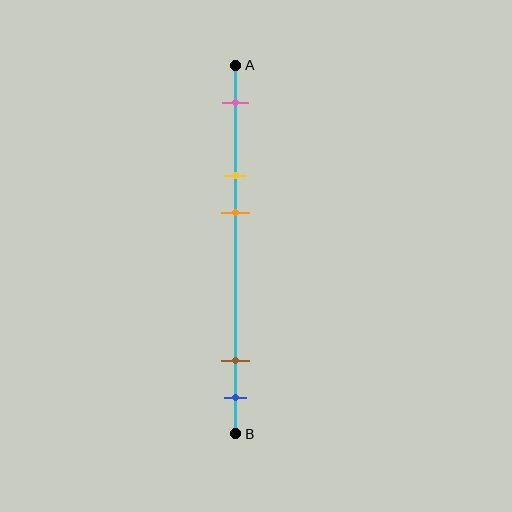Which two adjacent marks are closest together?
The brown and blue marks are the closest adjacent pair.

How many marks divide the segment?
There are 5 marks dividing the segment.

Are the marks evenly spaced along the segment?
No, the marks are not evenly spaced.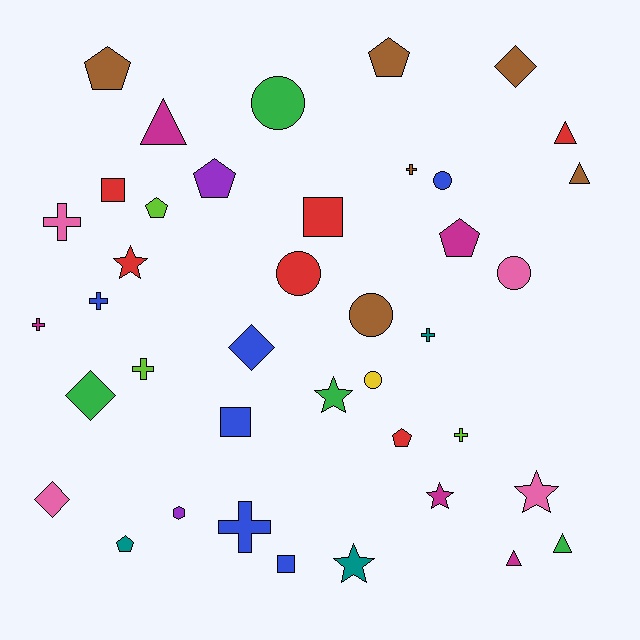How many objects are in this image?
There are 40 objects.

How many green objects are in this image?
There are 4 green objects.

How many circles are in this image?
There are 6 circles.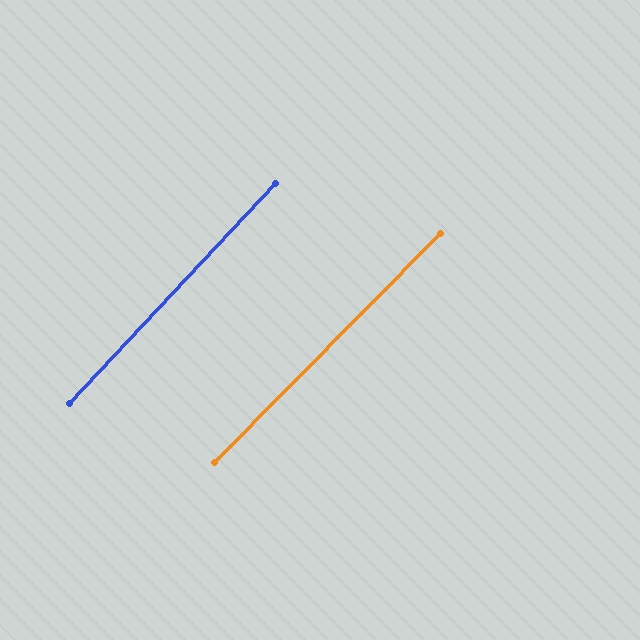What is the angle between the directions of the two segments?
Approximately 2 degrees.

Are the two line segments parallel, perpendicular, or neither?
Parallel — their directions differ by only 1.6°.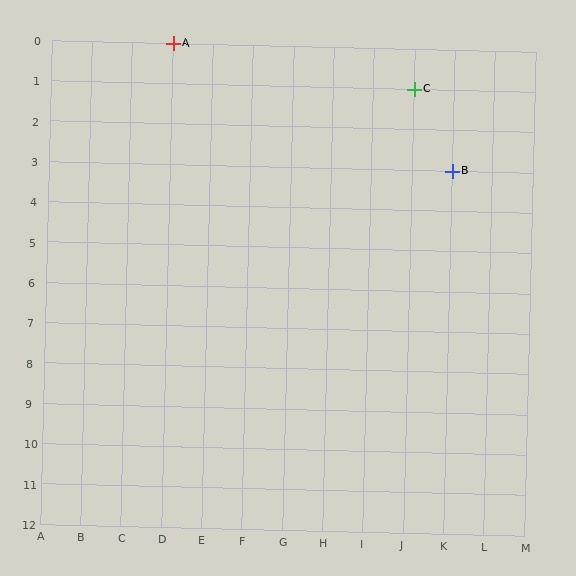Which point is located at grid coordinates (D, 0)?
Point A is at (D, 0).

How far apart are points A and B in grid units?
Points A and B are 7 columns and 3 rows apart (about 7.6 grid units diagonally).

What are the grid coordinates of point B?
Point B is at grid coordinates (K, 3).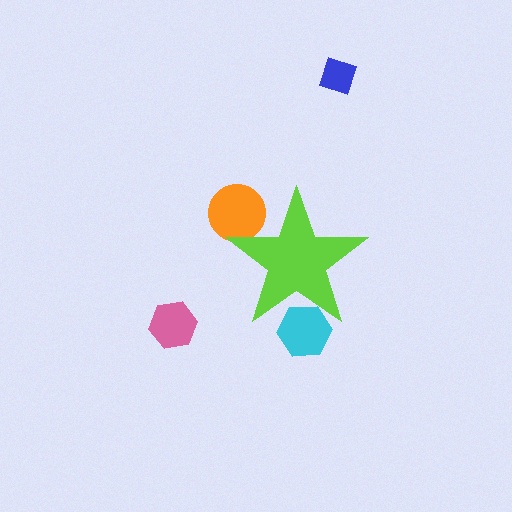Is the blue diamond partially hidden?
No, the blue diamond is fully visible.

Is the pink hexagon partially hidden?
No, the pink hexagon is fully visible.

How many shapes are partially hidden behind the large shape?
2 shapes are partially hidden.